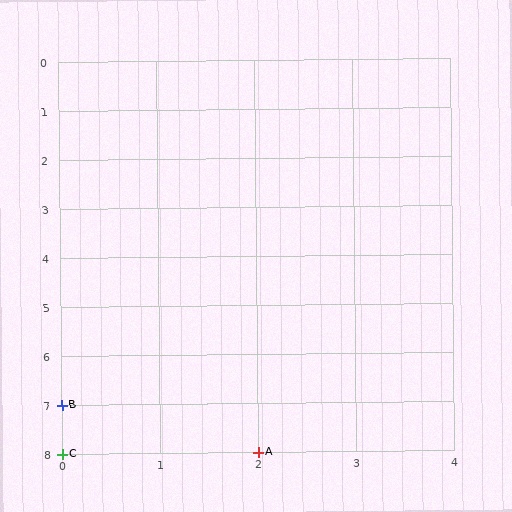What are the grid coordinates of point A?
Point A is at grid coordinates (2, 8).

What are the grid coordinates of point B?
Point B is at grid coordinates (0, 7).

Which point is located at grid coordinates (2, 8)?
Point A is at (2, 8).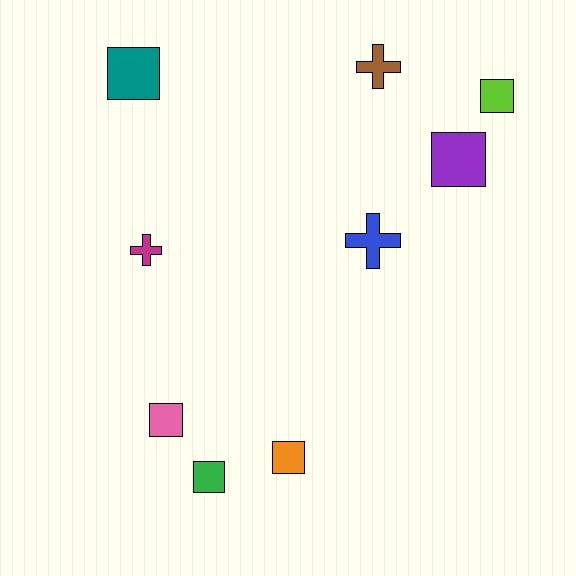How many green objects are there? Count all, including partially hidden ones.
There is 1 green object.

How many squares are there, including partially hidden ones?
There are 6 squares.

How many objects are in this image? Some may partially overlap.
There are 9 objects.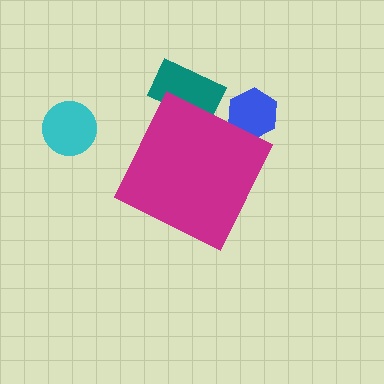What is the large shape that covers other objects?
A magenta diamond.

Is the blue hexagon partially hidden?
Yes, the blue hexagon is partially hidden behind the magenta diamond.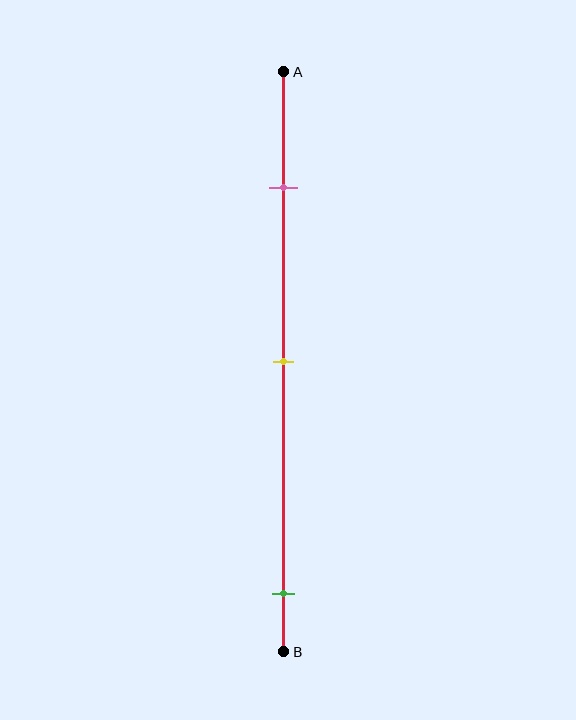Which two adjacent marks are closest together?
The pink and yellow marks are the closest adjacent pair.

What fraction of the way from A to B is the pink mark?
The pink mark is approximately 20% (0.2) of the way from A to B.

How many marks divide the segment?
There are 3 marks dividing the segment.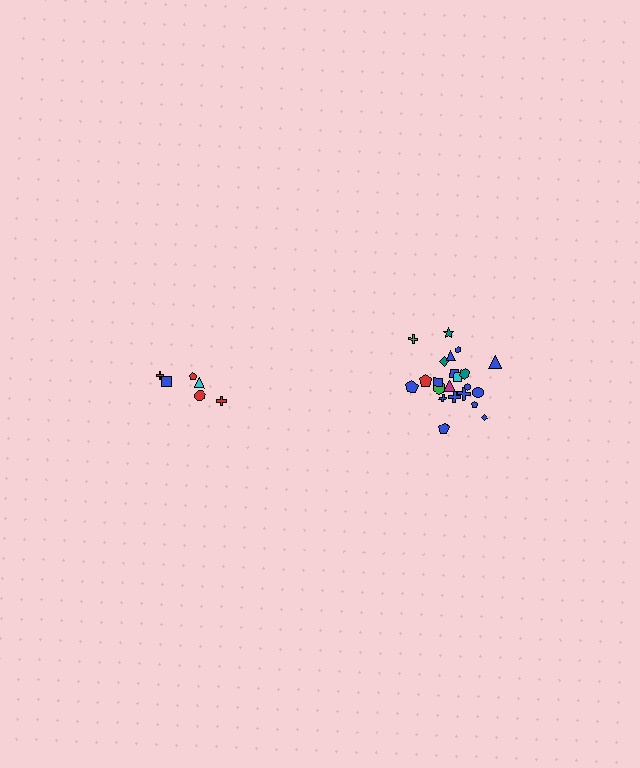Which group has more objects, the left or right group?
The right group.